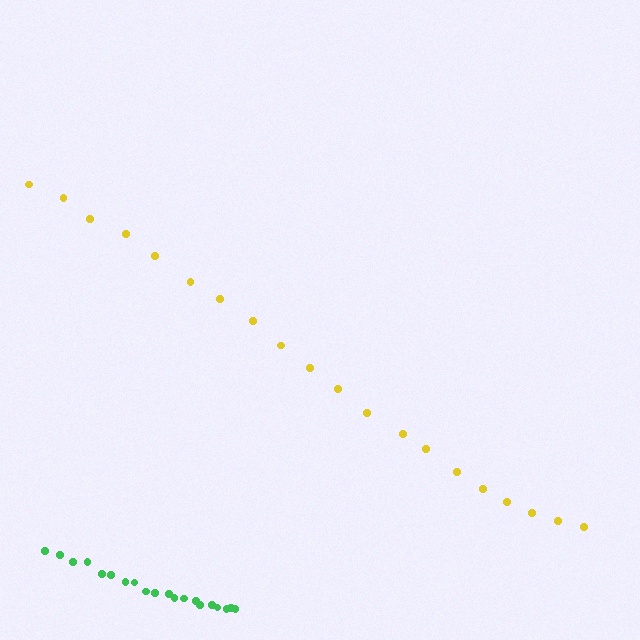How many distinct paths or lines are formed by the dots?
There are 2 distinct paths.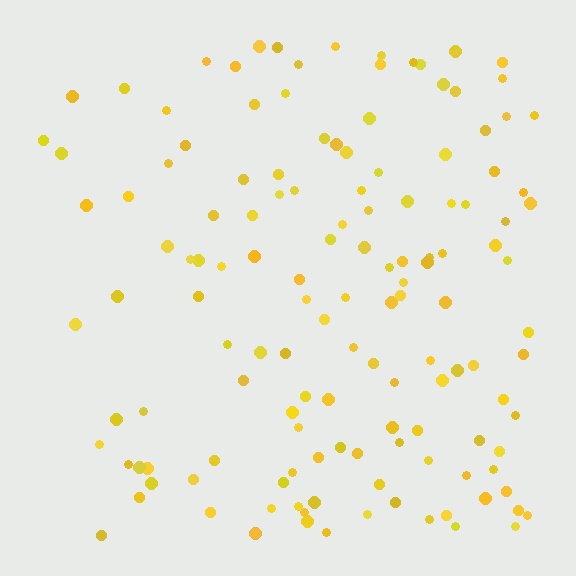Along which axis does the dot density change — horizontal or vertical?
Horizontal.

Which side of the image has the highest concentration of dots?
The right.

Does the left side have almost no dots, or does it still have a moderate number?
Still a moderate number, just noticeably fewer than the right.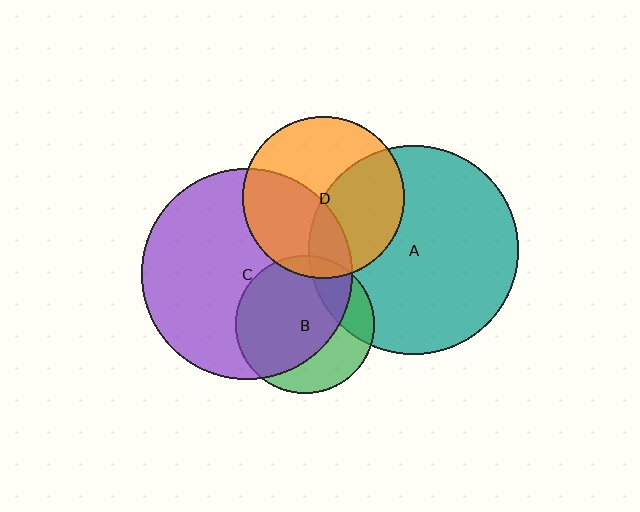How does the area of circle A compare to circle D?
Approximately 1.7 times.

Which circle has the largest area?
Circle C (purple).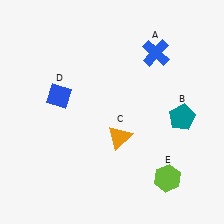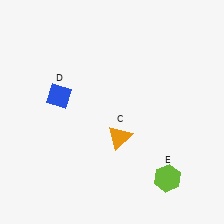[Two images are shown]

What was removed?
The blue cross (A), the teal pentagon (B) were removed in Image 2.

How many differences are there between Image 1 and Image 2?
There are 2 differences between the two images.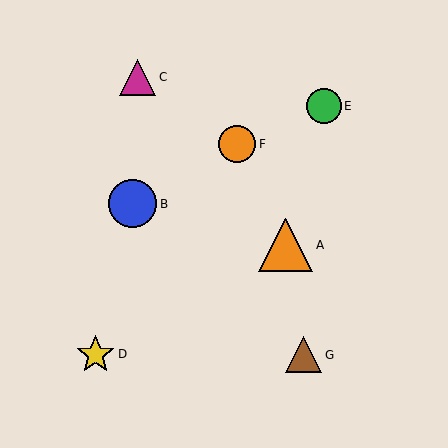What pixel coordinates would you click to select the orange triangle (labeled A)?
Click at (286, 245) to select the orange triangle A.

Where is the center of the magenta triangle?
The center of the magenta triangle is at (137, 77).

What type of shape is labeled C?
Shape C is a magenta triangle.